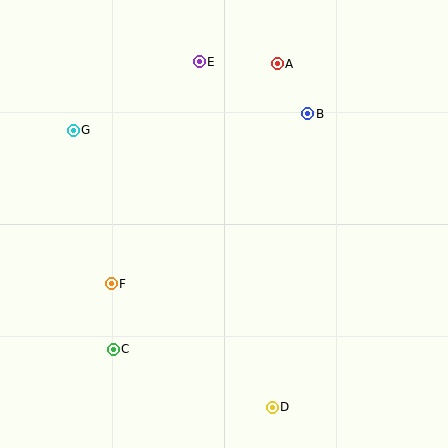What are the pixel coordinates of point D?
Point D is at (272, 407).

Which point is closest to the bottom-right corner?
Point D is closest to the bottom-right corner.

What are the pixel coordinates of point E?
Point E is at (199, 62).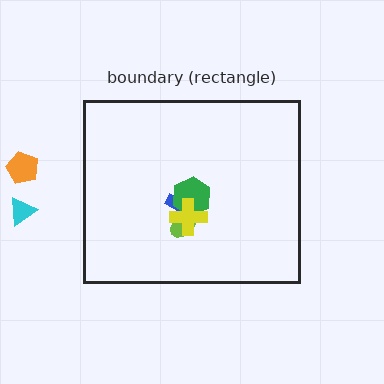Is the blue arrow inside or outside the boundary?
Inside.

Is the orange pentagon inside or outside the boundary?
Outside.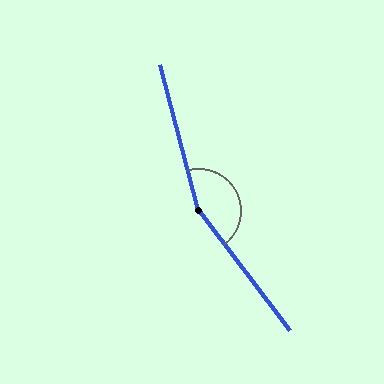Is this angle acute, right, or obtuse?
It is obtuse.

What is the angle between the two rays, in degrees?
Approximately 158 degrees.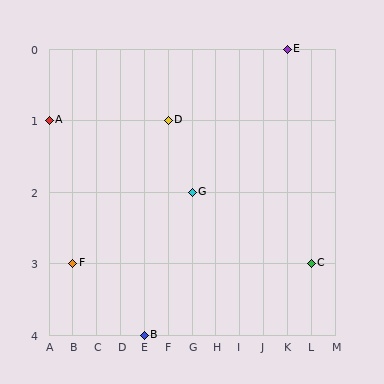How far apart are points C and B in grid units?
Points C and B are 7 columns and 1 row apart (about 7.1 grid units diagonally).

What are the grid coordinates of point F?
Point F is at grid coordinates (B, 3).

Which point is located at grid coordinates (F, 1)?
Point D is at (F, 1).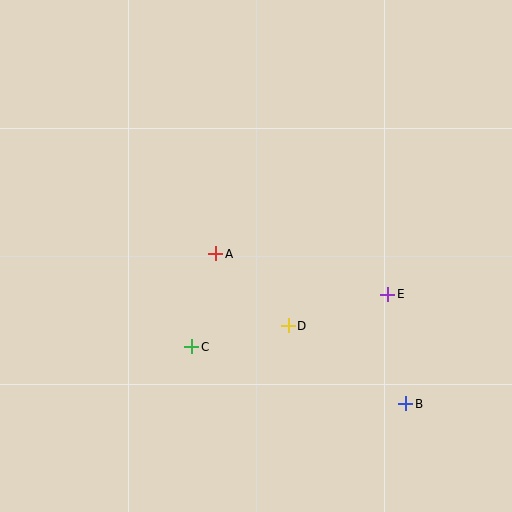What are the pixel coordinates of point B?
Point B is at (406, 404).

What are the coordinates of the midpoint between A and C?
The midpoint between A and C is at (204, 300).